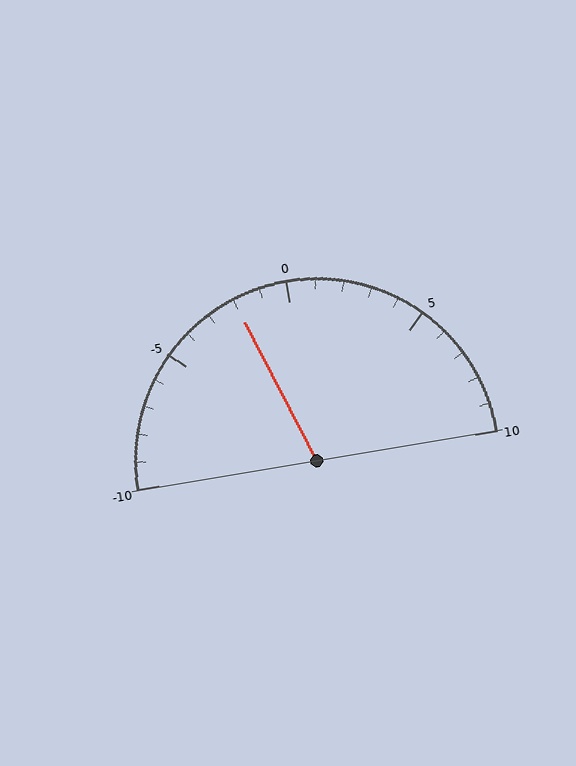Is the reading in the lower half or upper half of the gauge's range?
The reading is in the lower half of the range (-10 to 10).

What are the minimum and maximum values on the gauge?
The gauge ranges from -10 to 10.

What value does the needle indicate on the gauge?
The needle indicates approximately -2.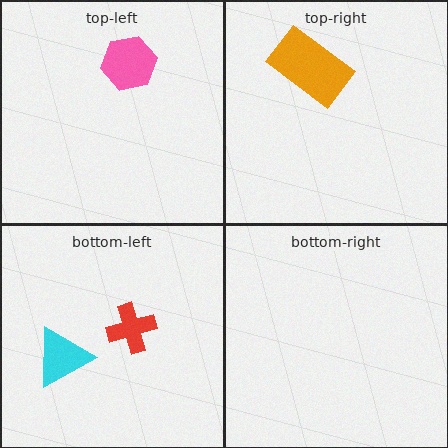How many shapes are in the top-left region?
1.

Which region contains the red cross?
The bottom-left region.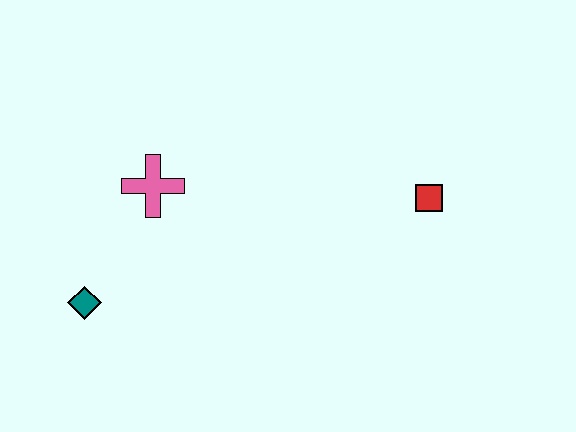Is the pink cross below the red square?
No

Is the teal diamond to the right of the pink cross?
No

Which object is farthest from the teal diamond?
The red square is farthest from the teal diamond.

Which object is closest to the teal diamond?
The pink cross is closest to the teal diamond.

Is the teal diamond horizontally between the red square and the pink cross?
No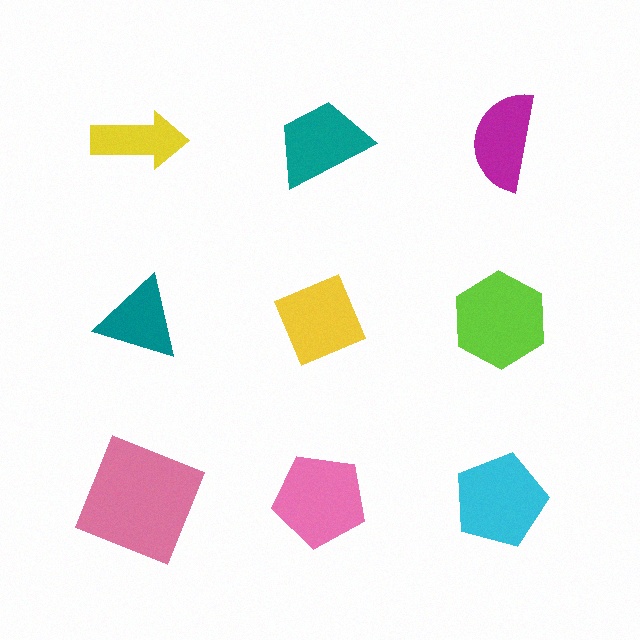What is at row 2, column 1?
A teal triangle.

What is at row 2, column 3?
A lime hexagon.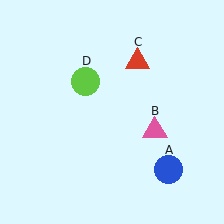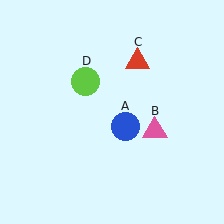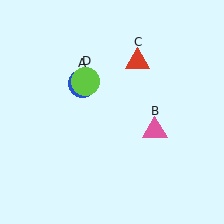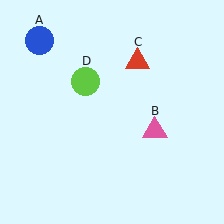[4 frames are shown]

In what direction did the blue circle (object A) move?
The blue circle (object A) moved up and to the left.